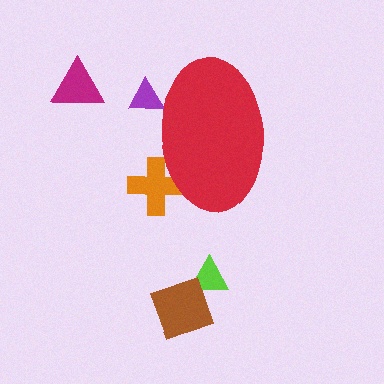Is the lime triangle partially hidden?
No, the lime triangle is fully visible.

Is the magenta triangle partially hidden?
No, the magenta triangle is fully visible.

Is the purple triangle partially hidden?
Yes, the purple triangle is partially hidden behind the red ellipse.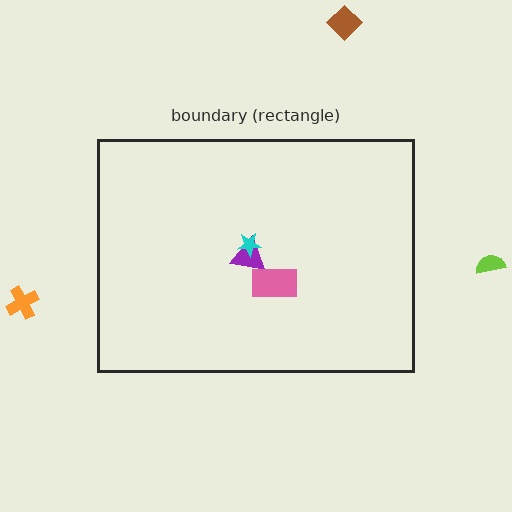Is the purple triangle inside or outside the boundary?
Inside.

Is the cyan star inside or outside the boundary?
Inside.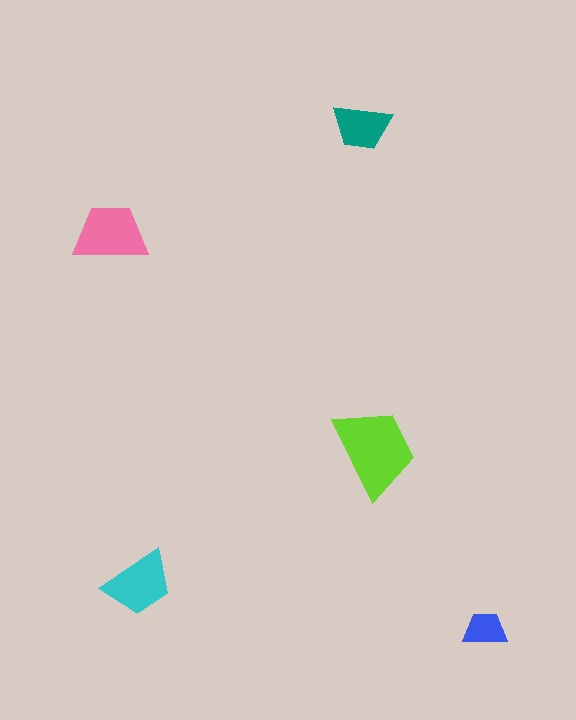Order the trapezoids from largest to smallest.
the lime one, the pink one, the cyan one, the teal one, the blue one.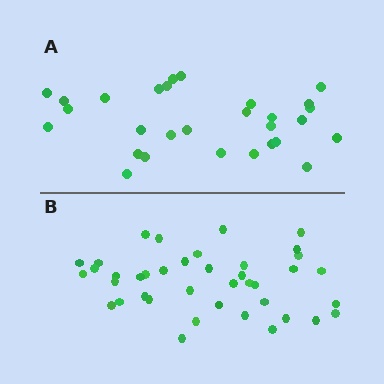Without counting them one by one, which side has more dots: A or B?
Region B (the bottom region) has more dots.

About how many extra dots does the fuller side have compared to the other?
Region B has roughly 12 or so more dots than region A.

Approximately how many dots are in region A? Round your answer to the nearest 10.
About 30 dots. (The exact count is 29, which rounds to 30.)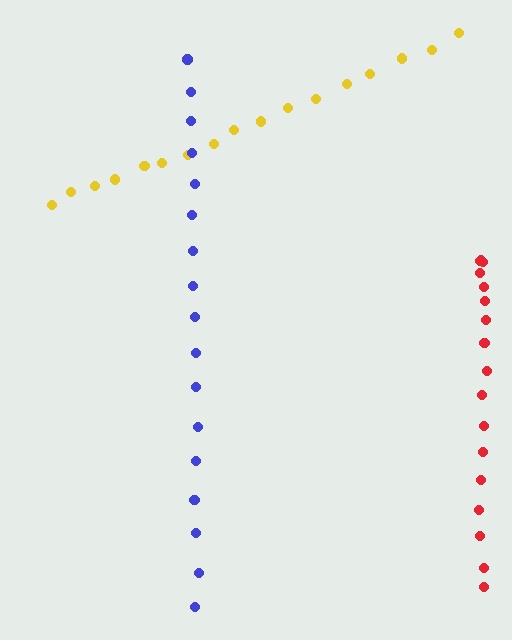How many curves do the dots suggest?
There are 3 distinct paths.